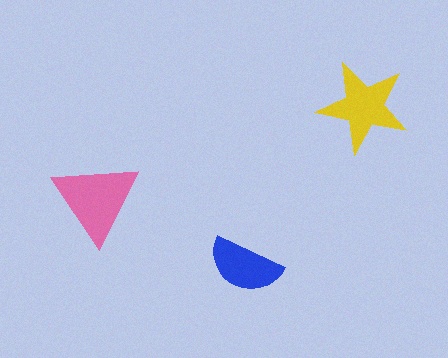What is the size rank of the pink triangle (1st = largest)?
1st.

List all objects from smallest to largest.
The blue semicircle, the yellow star, the pink triangle.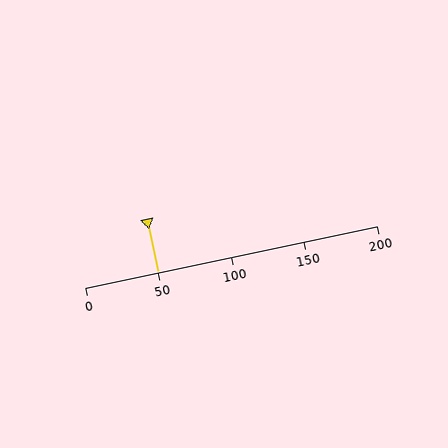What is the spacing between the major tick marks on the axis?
The major ticks are spaced 50 apart.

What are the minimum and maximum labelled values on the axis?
The axis runs from 0 to 200.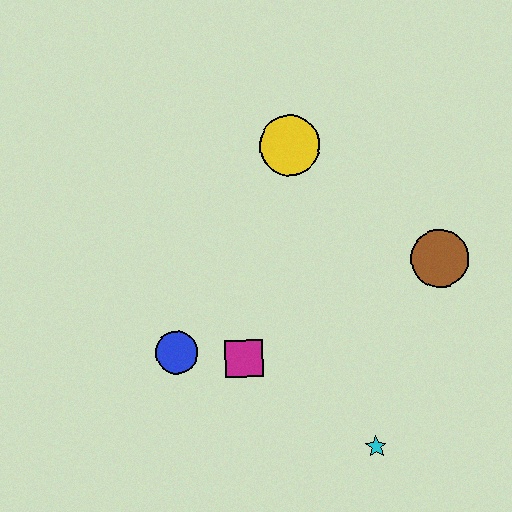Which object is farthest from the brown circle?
The blue circle is farthest from the brown circle.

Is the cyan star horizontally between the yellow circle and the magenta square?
No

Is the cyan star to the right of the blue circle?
Yes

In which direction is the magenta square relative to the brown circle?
The magenta square is to the left of the brown circle.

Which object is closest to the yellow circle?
The brown circle is closest to the yellow circle.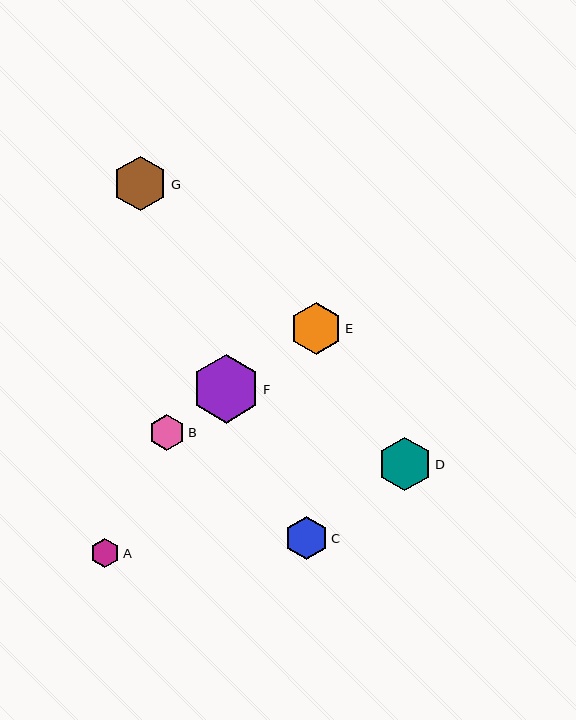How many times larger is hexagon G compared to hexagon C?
Hexagon G is approximately 1.3 times the size of hexagon C.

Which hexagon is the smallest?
Hexagon A is the smallest with a size of approximately 30 pixels.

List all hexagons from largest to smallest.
From largest to smallest: F, G, D, E, C, B, A.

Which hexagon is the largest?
Hexagon F is the largest with a size of approximately 68 pixels.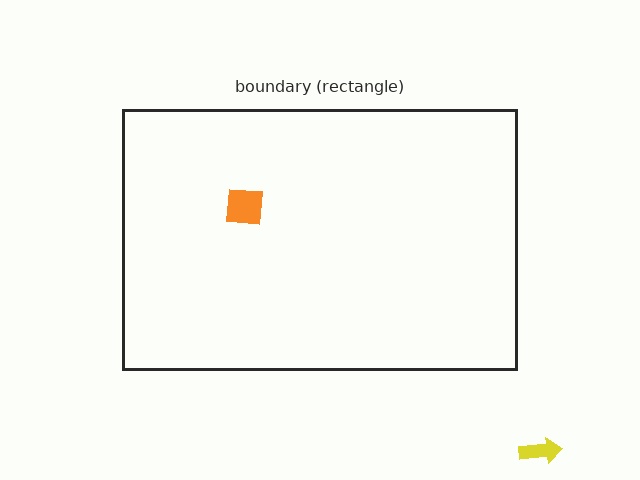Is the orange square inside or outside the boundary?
Inside.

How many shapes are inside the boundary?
1 inside, 1 outside.